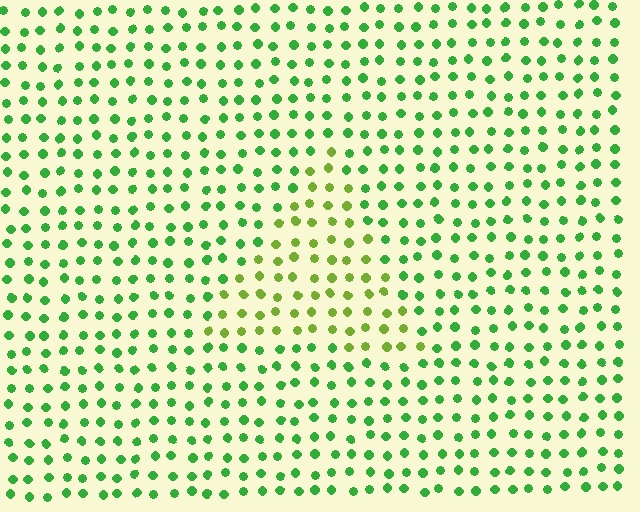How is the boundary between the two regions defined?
The boundary is defined purely by a slight shift in hue (about 36 degrees). Spacing, size, and orientation are identical on both sides.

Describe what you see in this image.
The image is filled with small green elements in a uniform arrangement. A triangle-shaped region is visible where the elements are tinted to a slightly different hue, forming a subtle color boundary.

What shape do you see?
I see a triangle.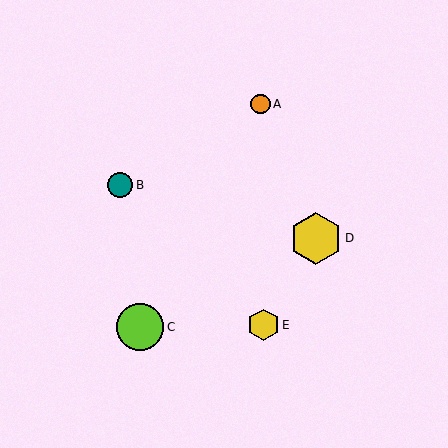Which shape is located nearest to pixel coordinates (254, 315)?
The yellow hexagon (labeled E) at (264, 325) is nearest to that location.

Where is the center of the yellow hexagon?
The center of the yellow hexagon is at (316, 238).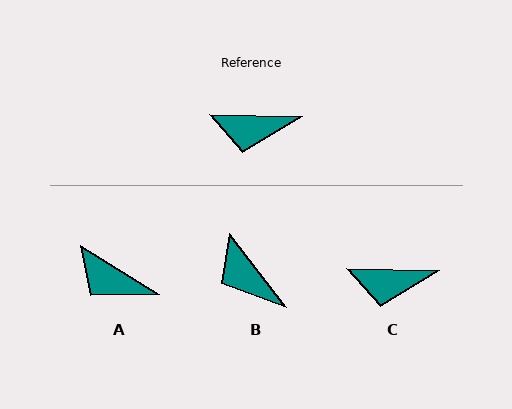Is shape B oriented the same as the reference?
No, it is off by about 50 degrees.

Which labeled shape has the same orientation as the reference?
C.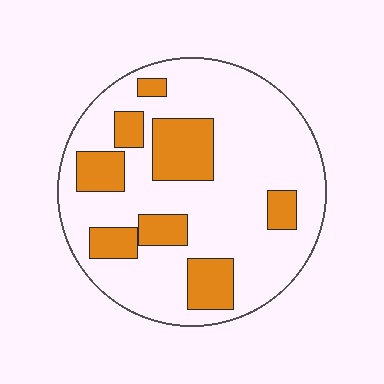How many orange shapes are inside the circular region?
8.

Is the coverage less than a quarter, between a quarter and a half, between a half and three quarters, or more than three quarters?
Between a quarter and a half.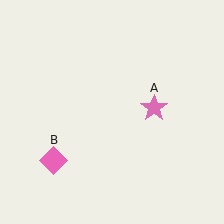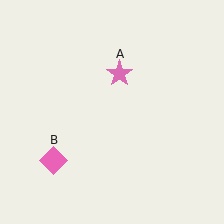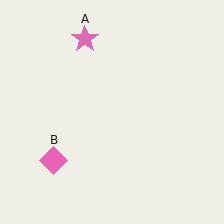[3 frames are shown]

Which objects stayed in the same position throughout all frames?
Pink diamond (object B) remained stationary.